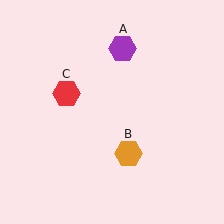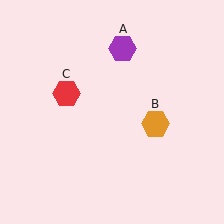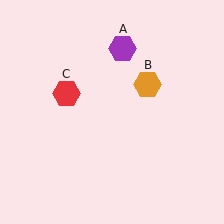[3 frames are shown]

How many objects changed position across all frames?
1 object changed position: orange hexagon (object B).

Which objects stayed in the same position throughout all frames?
Purple hexagon (object A) and red hexagon (object C) remained stationary.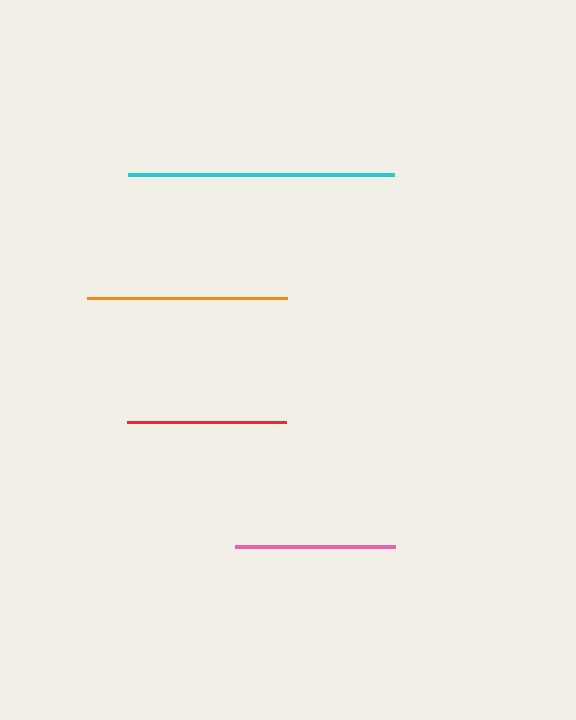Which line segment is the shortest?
The red line is the shortest at approximately 160 pixels.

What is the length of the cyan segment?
The cyan segment is approximately 267 pixels long.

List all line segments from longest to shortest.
From longest to shortest: cyan, orange, pink, red.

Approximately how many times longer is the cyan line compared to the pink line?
The cyan line is approximately 1.7 times the length of the pink line.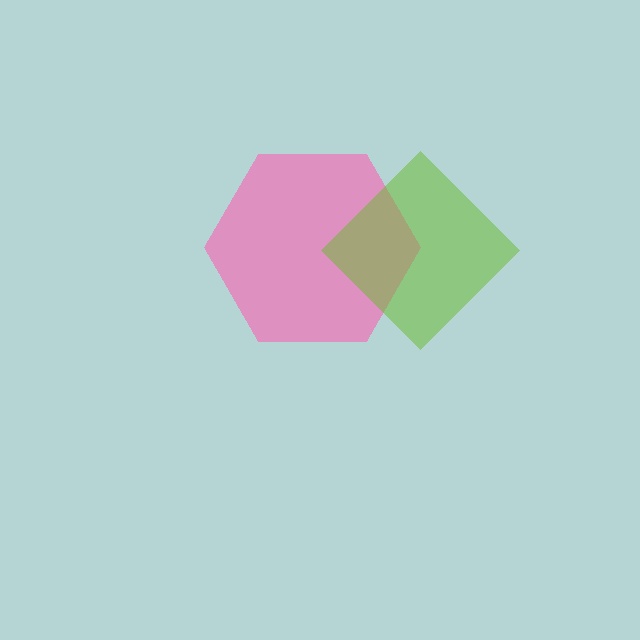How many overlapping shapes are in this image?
There are 2 overlapping shapes in the image.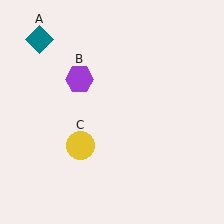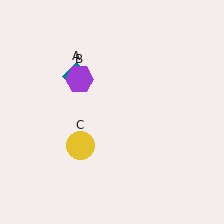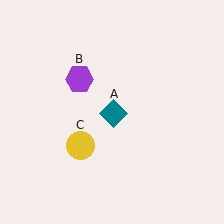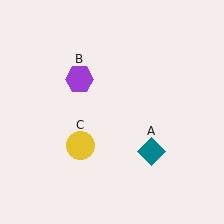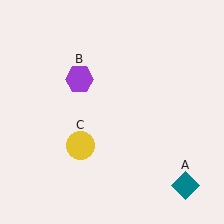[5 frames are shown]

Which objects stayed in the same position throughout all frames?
Purple hexagon (object B) and yellow circle (object C) remained stationary.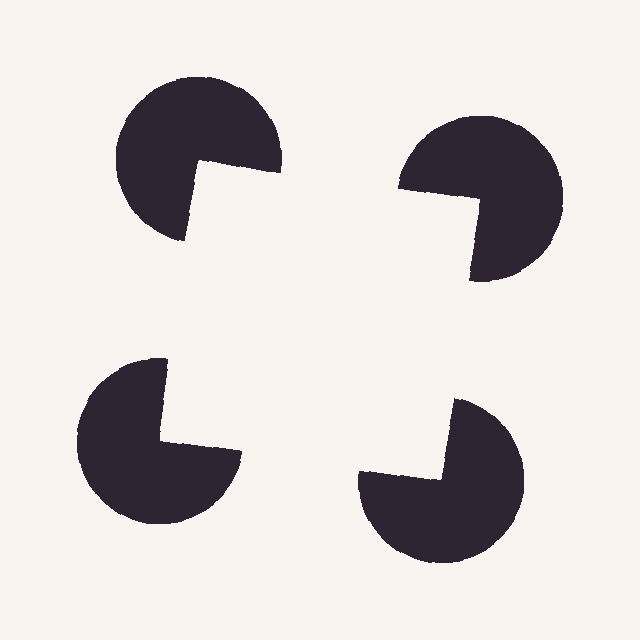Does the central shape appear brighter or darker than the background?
It typically appears slightly brighter than the background, even though no actual brightness change is drawn.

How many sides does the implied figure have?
4 sides.